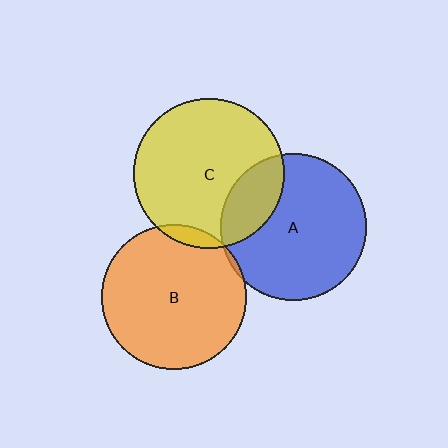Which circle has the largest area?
Circle C (yellow).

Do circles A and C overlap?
Yes.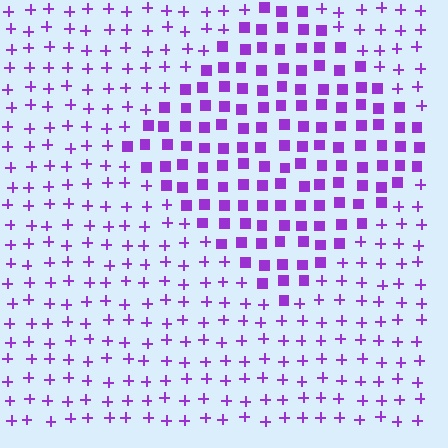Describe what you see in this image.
The image is filled with small purple elements arranged in a uniform grid. A diamond-shaped region contains squares, while the surrounding area contains plus signs. The boundary is defined purely by the change in element shape.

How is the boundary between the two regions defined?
The boundary is defined by a change in element shape: squares inside vs. plus signs outside. All elements share the same color and spacing.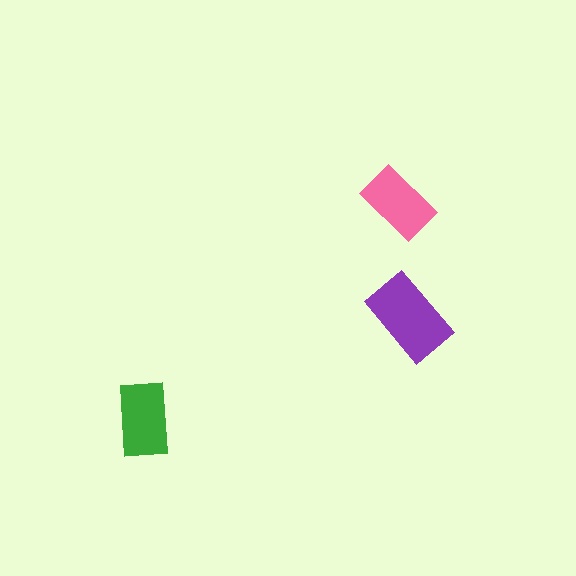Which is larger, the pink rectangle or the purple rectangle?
The purple one.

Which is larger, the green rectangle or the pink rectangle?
The green one.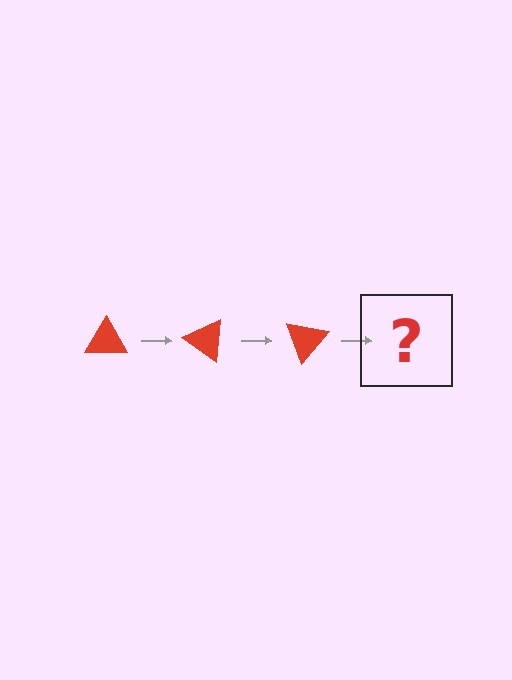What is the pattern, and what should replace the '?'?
The pattern is that the triangle rotates 35 degrees each step. The '?' should be a red triangle rotated 105 degrees.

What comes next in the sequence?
The next element should be a red triangle rotated 105 degrees.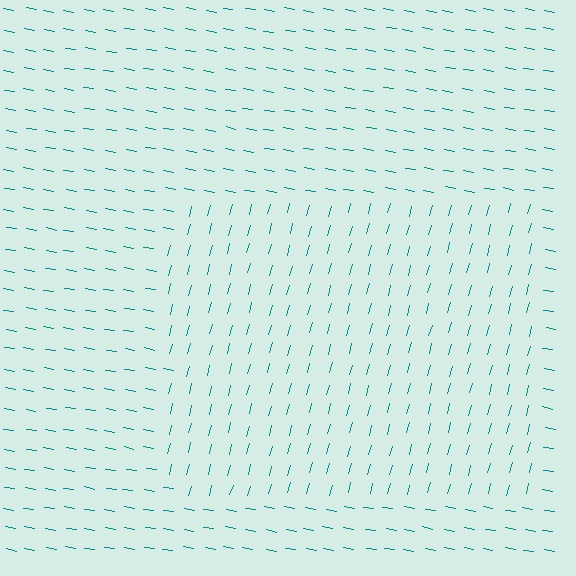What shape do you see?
I see a rectangle.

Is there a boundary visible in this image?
Yes, there is a texture boundary formed by a change in line orientation.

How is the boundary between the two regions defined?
The boundary is defined purely by a change in line orientation (approximately 85 degrees difference). All lines are the same color and thickness.